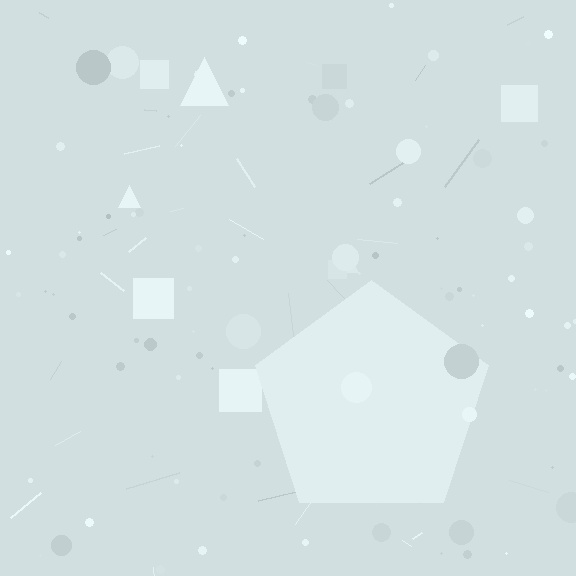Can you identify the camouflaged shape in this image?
The camouflaged shape is a pentagon.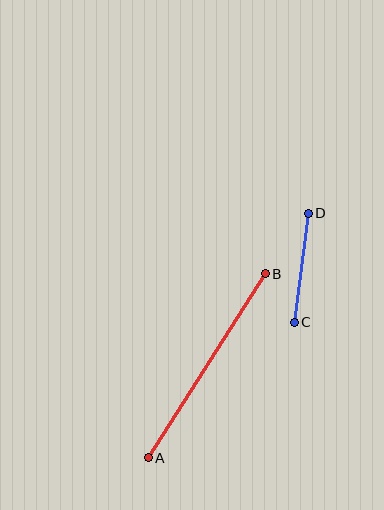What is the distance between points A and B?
The distance is approximately 218 pixels.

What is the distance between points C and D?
The distance is approximately 110 pixels.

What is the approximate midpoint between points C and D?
The midpoint is at approximately (301, 268) pixels.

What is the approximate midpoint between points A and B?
The midpoint is at approximately (207, 366) pixels.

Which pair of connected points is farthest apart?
Points A and B are farthest apart.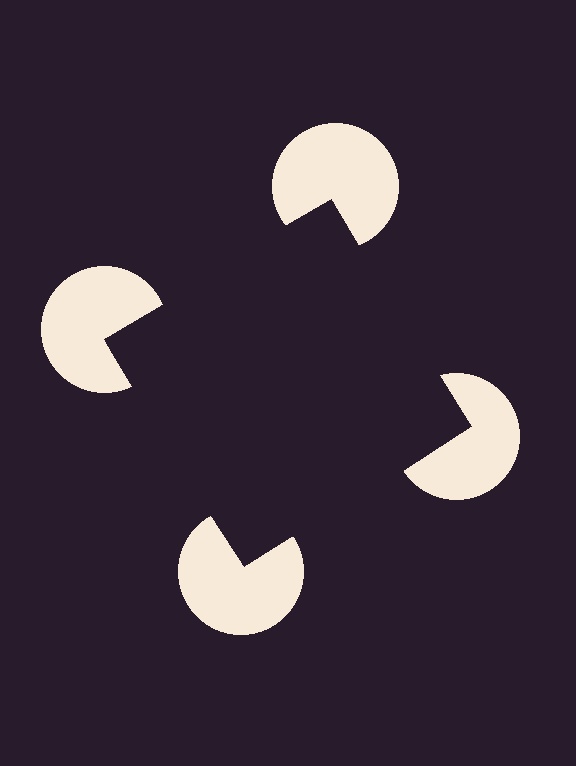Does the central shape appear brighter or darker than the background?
It typically appears slightly darker than the background, even though no actual brightness change is drawn.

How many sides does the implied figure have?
4 sides.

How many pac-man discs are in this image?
There are 4 — one at each vertex of the illusory square.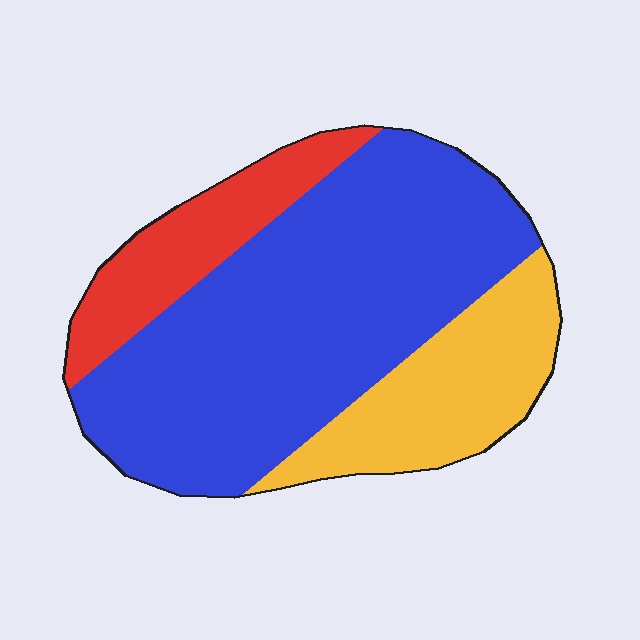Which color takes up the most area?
Blue, at roughly 60%.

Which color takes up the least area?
Red, at roughly 15%.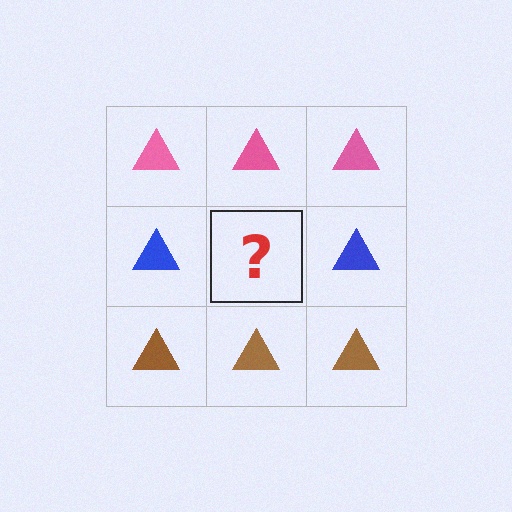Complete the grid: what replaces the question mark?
The question mark should be replaced with a blue triangle.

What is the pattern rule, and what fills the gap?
The rule is that each row has a consistent color. The gap should be filled with a blue triangle.